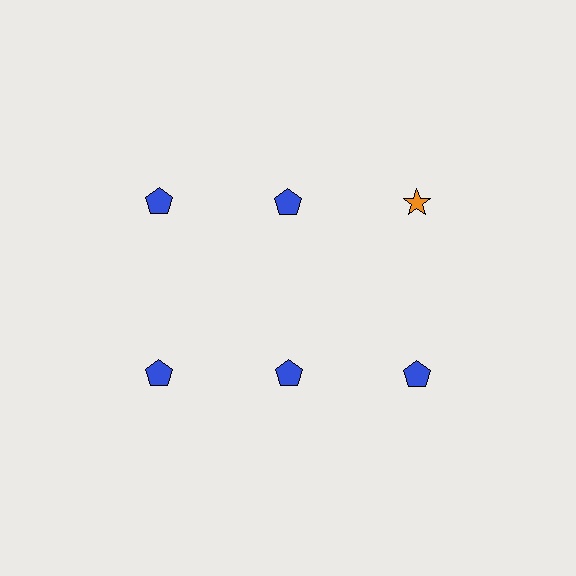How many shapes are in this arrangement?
There are 6 shapes arranged in a grid pattern.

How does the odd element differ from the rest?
It differs in both color (orange instead of blue) and shape (star instead of pentagon).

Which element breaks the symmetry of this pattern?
The orange star in the top row, center column breaks the symmetry. All other shapes are blue pentagons.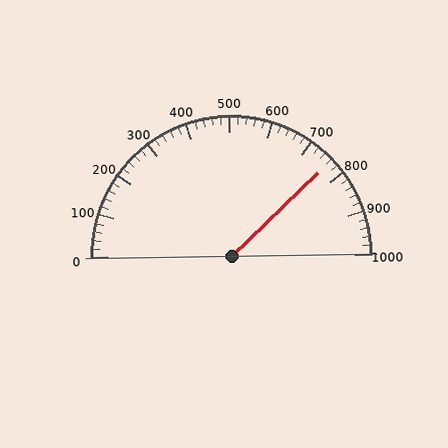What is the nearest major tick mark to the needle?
The nearest major tick mark is 800.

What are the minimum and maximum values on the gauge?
The gauge ranges from 0 to 1000.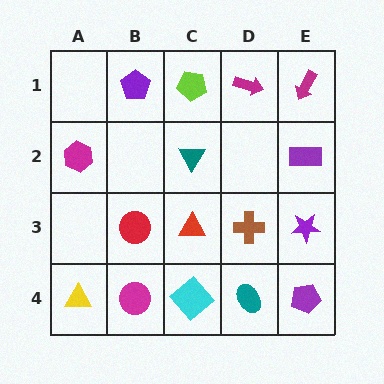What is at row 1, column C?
A lime pentagon.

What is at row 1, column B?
A purple pentagon.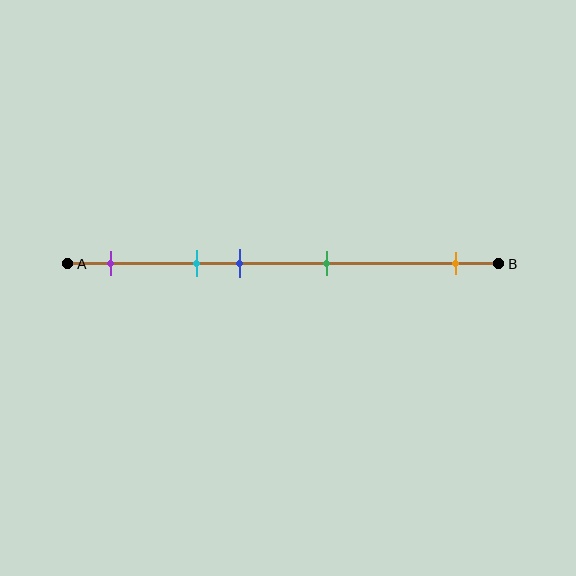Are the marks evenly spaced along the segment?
No, the marks are not evenly spaced.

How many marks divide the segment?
There are 5 marks dividing the segment.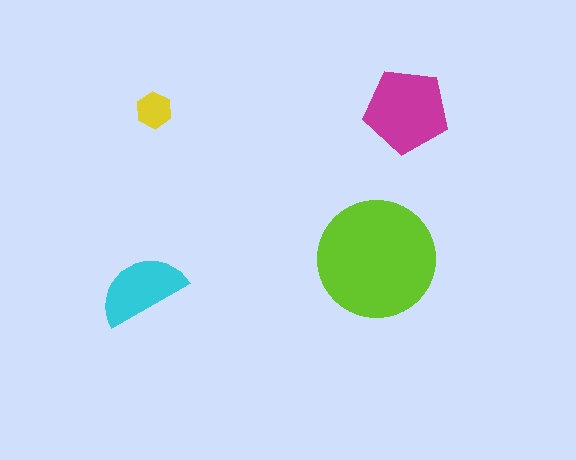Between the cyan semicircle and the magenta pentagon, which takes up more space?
The magenta pentagon.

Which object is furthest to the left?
The cyan semicircle is leftmost.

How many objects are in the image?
There are 4 objects in the image.